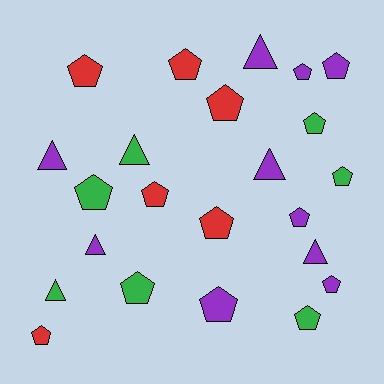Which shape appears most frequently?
Pentagon, with 16 objects.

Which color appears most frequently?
Purple, with 10 objects.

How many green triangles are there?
There are 2 green triangles.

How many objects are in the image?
There are 23 objects.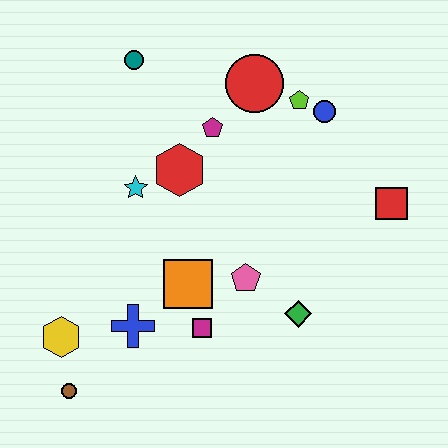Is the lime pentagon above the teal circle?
No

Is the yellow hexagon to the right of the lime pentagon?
No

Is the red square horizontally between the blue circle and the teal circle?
No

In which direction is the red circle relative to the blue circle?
The red circle is to the left of the blue circle.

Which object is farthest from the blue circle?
The brown circle is farthest from the blue circle.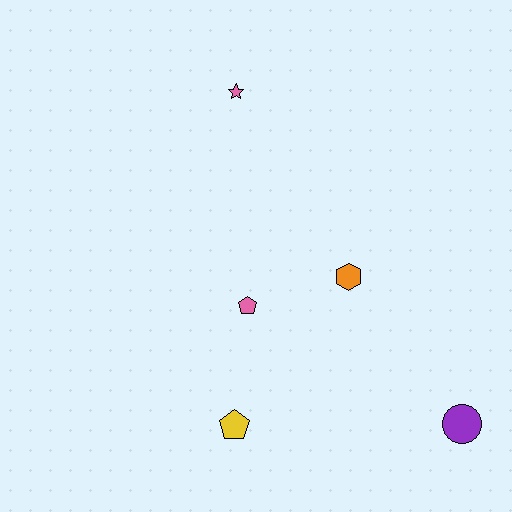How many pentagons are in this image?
There are 2 pentagons.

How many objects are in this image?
There are 5 objects.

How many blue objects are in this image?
There are no blue objects.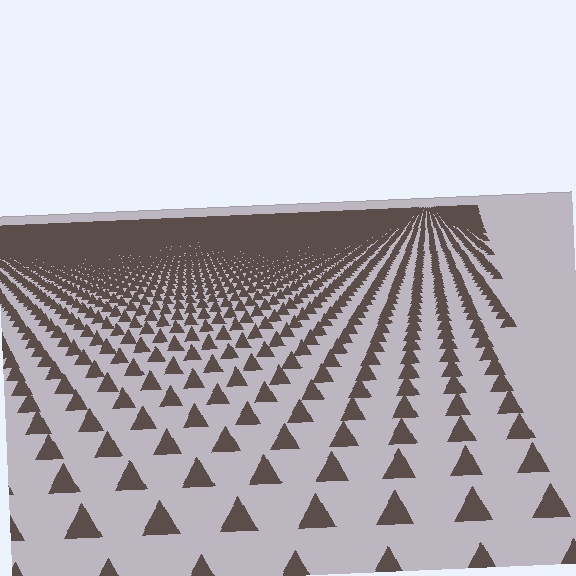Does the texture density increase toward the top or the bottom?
Density increases toward the top.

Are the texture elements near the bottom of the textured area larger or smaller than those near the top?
Larger. Near the bottom, elements are closer to the viewer and appear at a bigger on-screen size.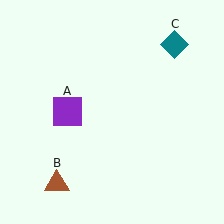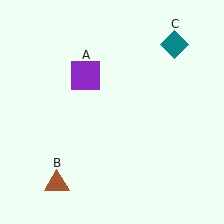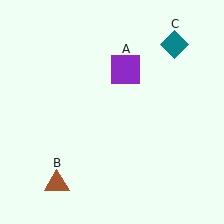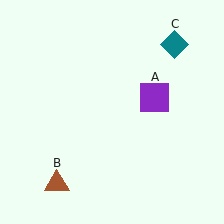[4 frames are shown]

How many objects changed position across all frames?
1 object changed position: purple square (object A).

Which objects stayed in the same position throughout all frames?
Brown triangle (object B) and teal diamond (object C) remained stationary.